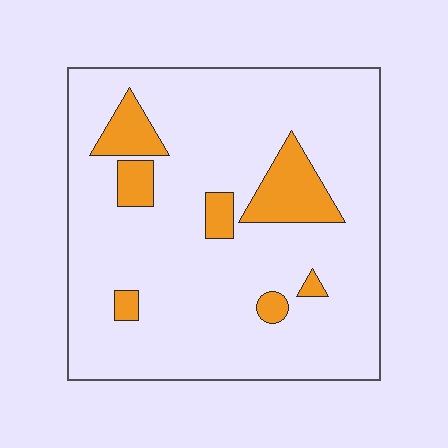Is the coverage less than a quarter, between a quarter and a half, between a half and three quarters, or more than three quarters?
Less than a quarter.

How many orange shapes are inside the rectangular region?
7.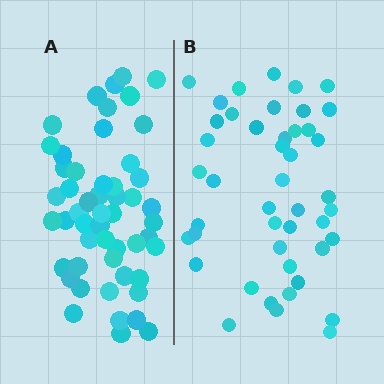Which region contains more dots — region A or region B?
Region A (the left region) has more dots.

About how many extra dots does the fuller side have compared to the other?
Region A has roughly 8 or so more dots than region B.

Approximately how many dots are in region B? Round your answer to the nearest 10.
About 40 dots. (The exact count is 45, which rounds to 40.)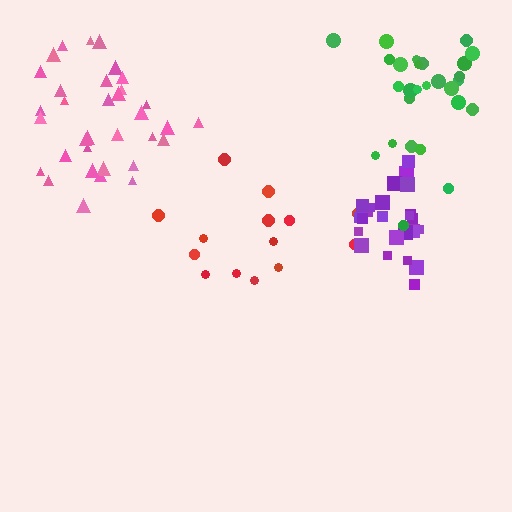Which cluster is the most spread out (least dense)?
Red.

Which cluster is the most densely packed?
Purple.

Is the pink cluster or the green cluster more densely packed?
Pink.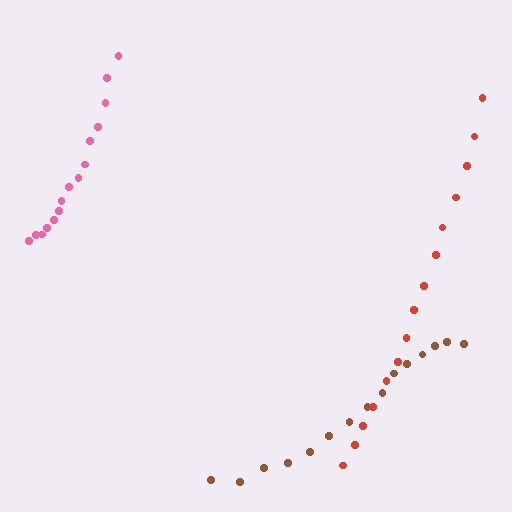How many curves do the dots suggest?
There are 3 distinct paths.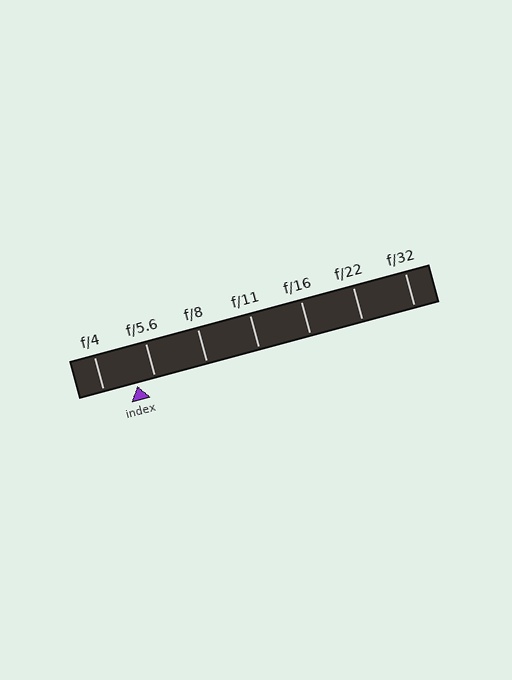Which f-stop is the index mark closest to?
The index mark is closest to f/5.6.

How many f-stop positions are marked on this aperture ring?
There are 7 f-stop positions marked.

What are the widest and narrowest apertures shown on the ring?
The widest aperture shown is f/4 and the narrowest is f/32.